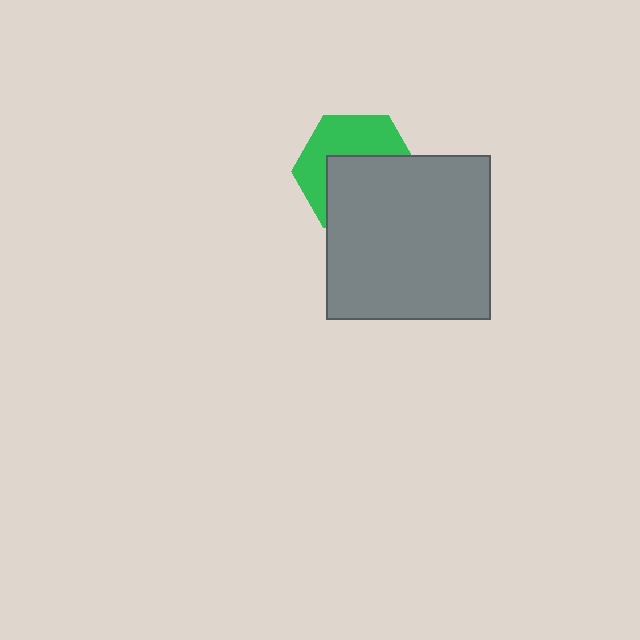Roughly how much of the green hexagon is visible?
About half of it is visible (roughly 46%).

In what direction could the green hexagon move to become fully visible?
The green hexagon could move up. That would shift it out from behind the gray square entirely.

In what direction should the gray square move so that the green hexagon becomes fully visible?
The gray square should move down. That is the shortest direction to clear the overlap and leave the green hexagon fully visible.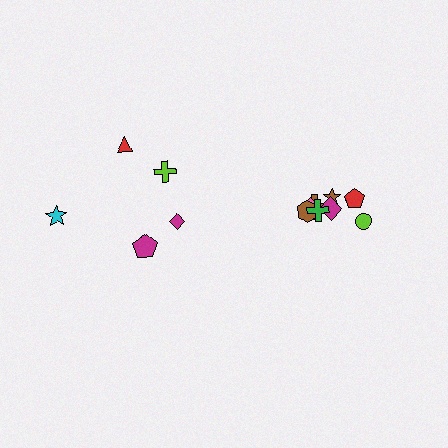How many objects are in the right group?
There are 8 objects.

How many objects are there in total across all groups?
There are 13 objects.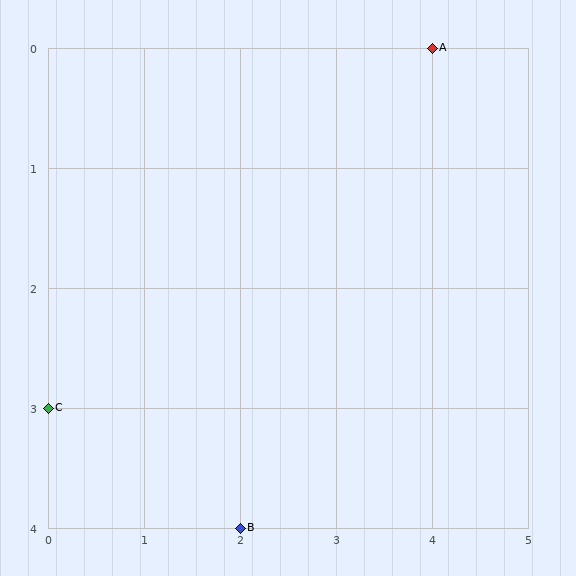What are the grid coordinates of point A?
Point A is at grid coordinates (4, 0).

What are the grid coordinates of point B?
Point B is at grid coordinates (2, 4).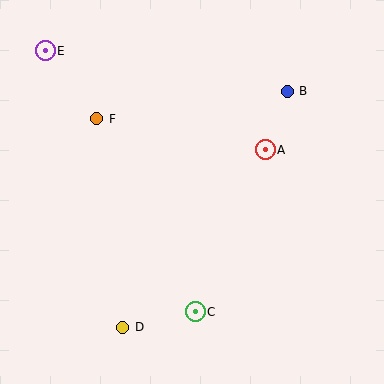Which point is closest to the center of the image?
Point A at (265, 150) is closest to the center.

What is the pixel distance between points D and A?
The distance between D and A is 228 pixels.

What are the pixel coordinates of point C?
Point C is at (195, 312).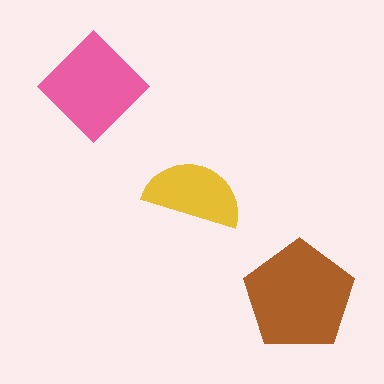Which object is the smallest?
The yellow semicircle.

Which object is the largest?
The brown pentagon.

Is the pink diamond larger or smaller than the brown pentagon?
Smaller.